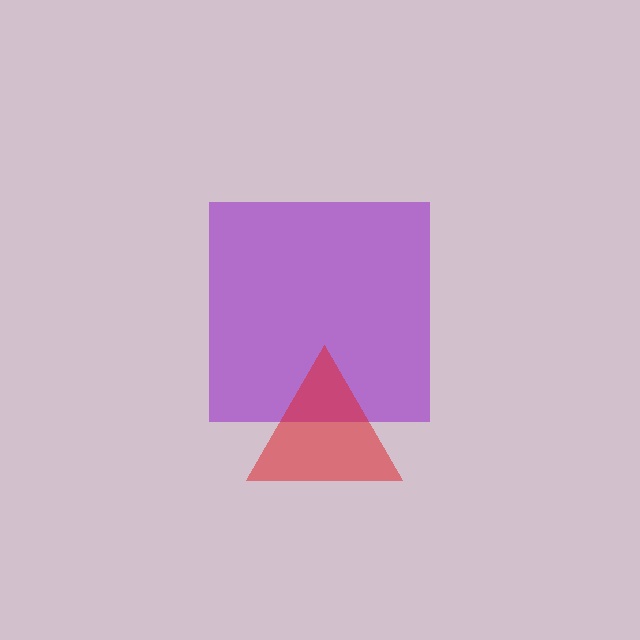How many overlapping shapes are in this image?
There are 2 overlapping shapes in the image.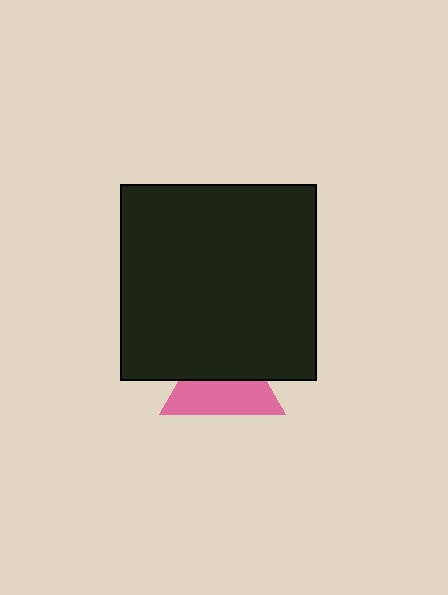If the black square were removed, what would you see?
You would see the complete pink triangle.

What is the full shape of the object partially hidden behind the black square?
The partially hidden object is a pink triangle.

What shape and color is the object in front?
The object in front is a black square.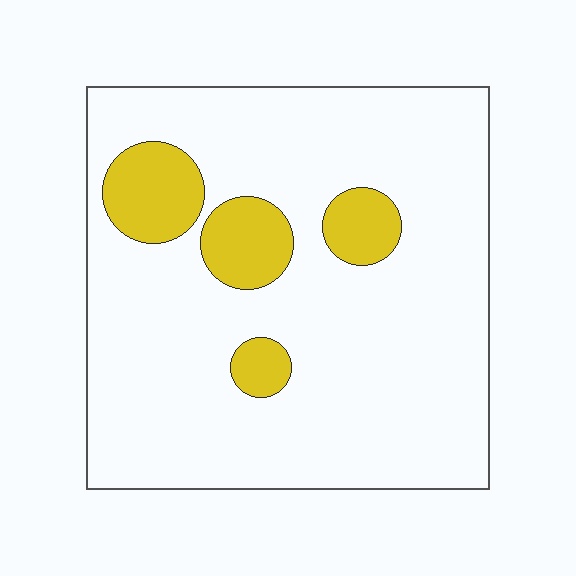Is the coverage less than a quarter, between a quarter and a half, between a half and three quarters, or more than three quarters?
Less than a quarter.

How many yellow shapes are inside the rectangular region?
4.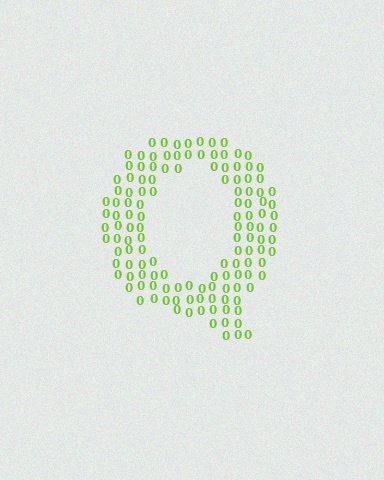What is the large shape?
The large shape is the letter Q.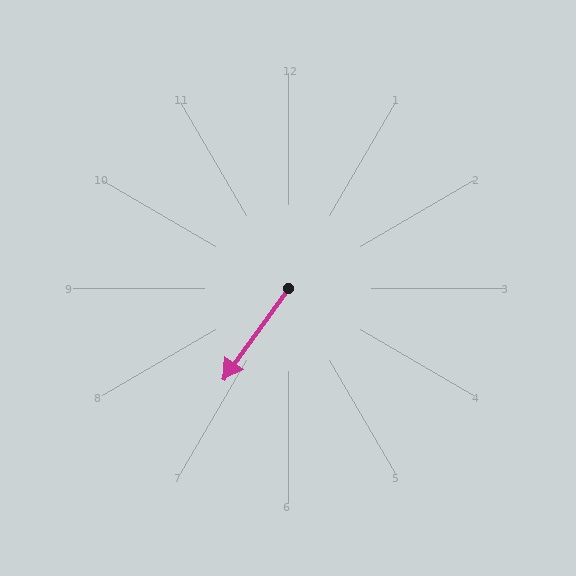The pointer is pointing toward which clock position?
Roughly 7 o'clock.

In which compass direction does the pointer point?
Southwest.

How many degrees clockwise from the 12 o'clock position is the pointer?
Approximately 216 degrees.